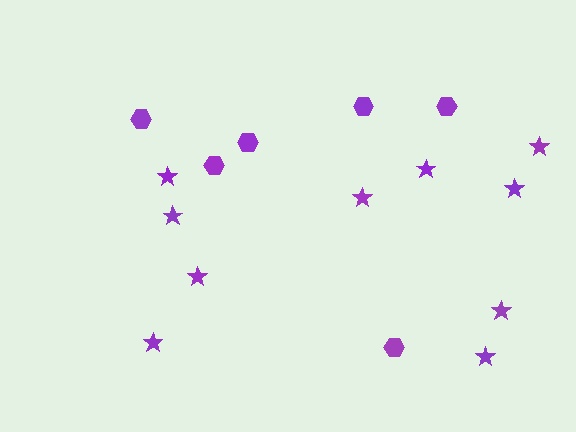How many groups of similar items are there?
There are 2 groups: one group of hexagons (6) and one group of stars (10).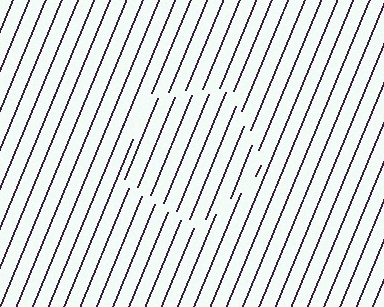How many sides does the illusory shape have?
5 sides — the line-ends trace a pentagon.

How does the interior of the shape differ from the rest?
The interior of the shape contains the same grating, shifted by half a period — the contour is defined by the phase discontinuity where line-ends from the inner and outer gratings abut.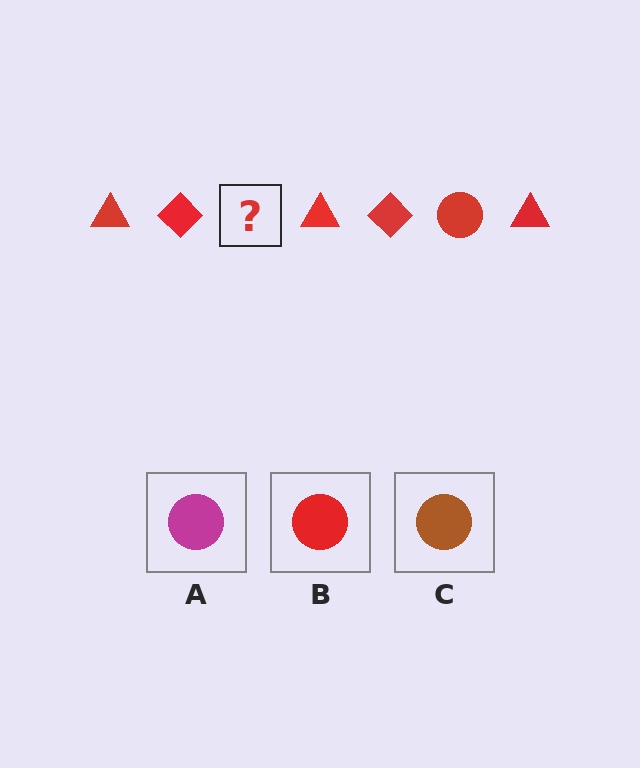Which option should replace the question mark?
Option B.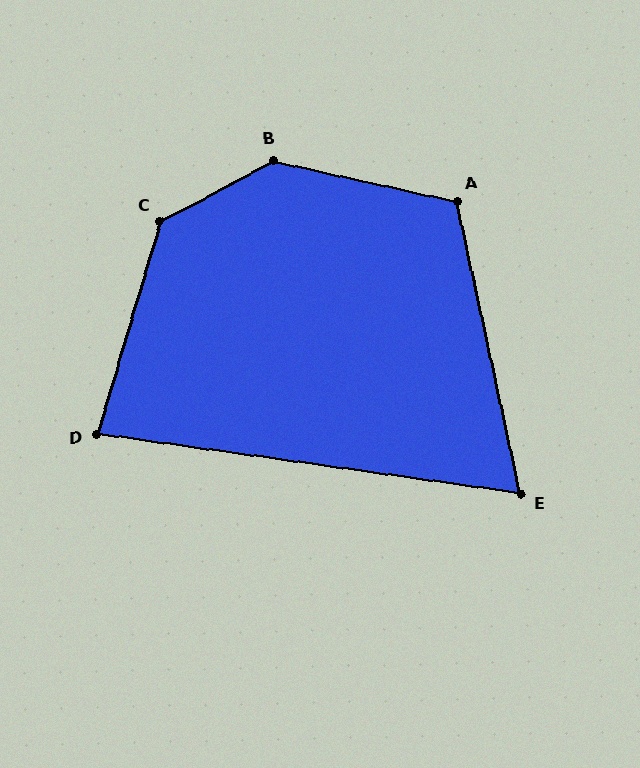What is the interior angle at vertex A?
Approximately 115 degrees (obtuse).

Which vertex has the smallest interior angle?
E, at approximately 70 degrees.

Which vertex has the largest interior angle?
B, at approximately 139 degrees.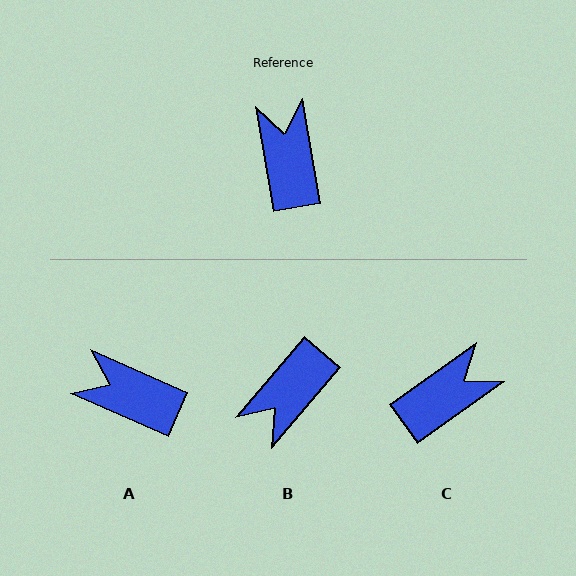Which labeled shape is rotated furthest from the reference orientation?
B, about 130 degrees away.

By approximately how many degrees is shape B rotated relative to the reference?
Approximately 130 degrees counter-clockwise.